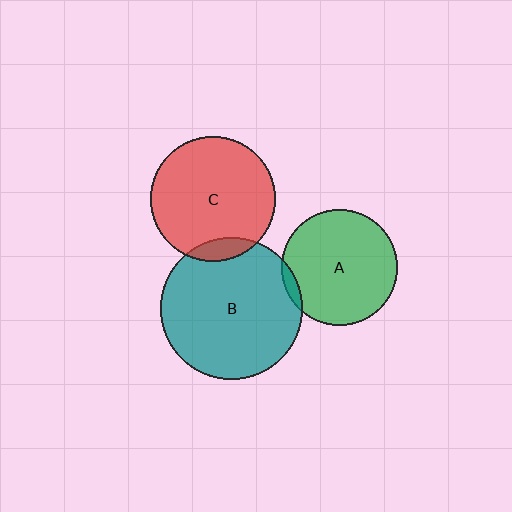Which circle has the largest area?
Circle B (teal).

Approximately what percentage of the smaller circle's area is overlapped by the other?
Approximately 5%.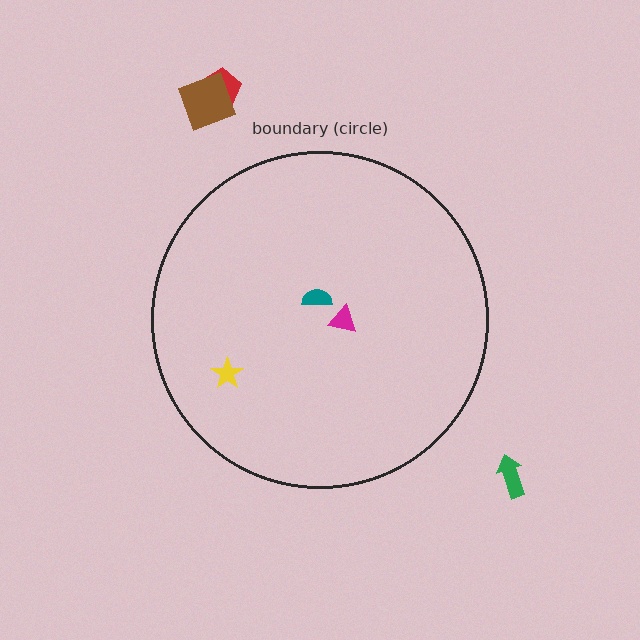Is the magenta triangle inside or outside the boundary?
Inside.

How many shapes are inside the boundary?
3 inside, 3 outside.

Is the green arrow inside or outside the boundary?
Outside.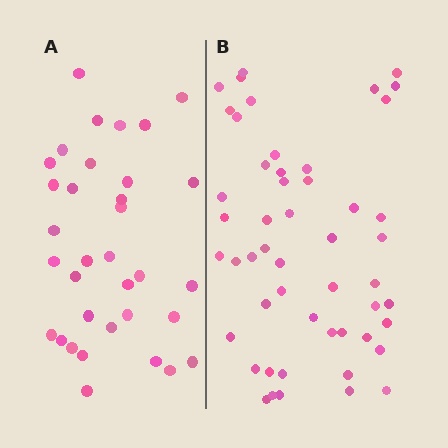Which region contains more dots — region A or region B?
Region B (the right region) has more dots.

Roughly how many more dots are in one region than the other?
Region B has approximately 15 more dots than region A.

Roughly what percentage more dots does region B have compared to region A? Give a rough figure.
About 50% more.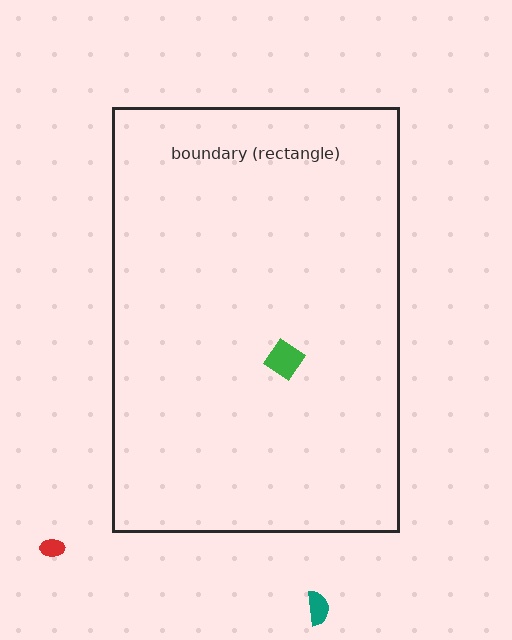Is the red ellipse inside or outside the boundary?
Outside.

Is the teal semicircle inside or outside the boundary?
Outside.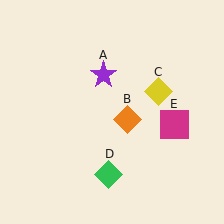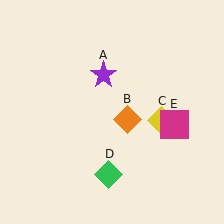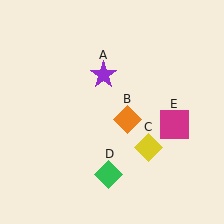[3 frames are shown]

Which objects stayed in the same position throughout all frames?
Purple star (object A) and orange diamond (object B) and green diamond (object D) and magenta square (object E) remained stationary.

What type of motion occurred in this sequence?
The yellow diamond (object C) rotated clockwise around the center of the scene.